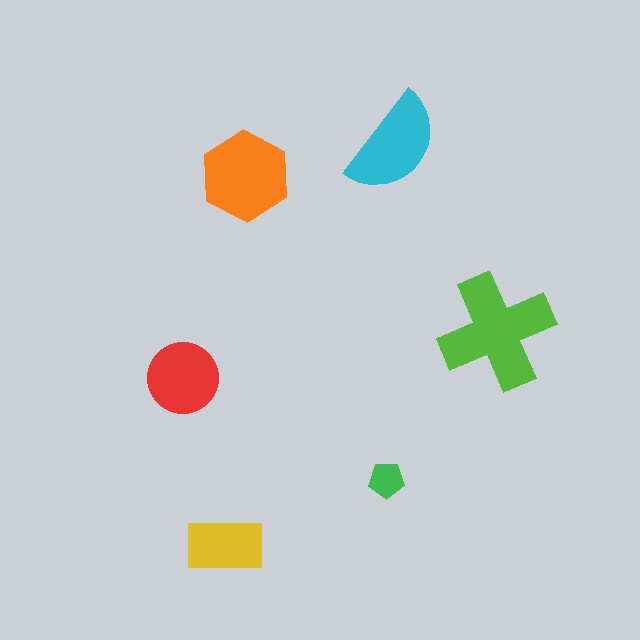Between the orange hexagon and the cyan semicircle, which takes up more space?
The orange hexagon.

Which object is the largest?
The lime cross.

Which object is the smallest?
The green pentagon.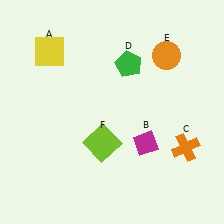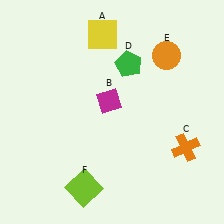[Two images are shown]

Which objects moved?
The objects that moved are: the yellow square (A), the magenta diamond (B), the lime square (F).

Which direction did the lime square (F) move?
The lime square (F) moved down.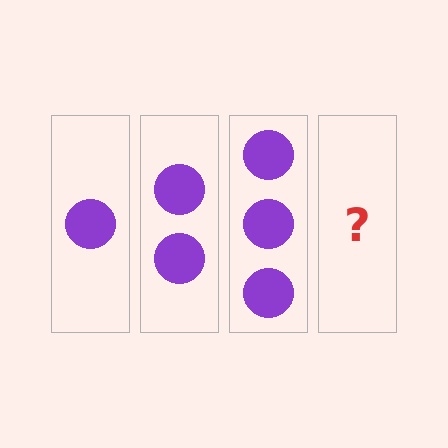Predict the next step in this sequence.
The next step is 4 circles.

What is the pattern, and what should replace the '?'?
The pattern is that each step adds one more circle. The '?' should be 4 circles.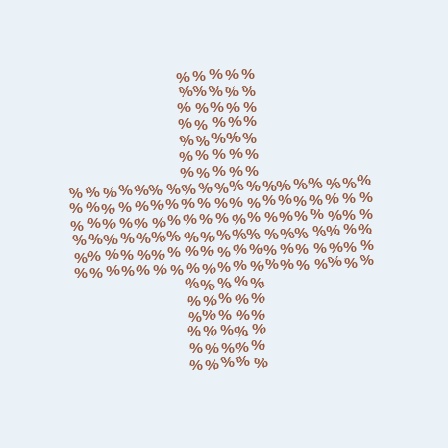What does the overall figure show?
The overall figure shows a cross.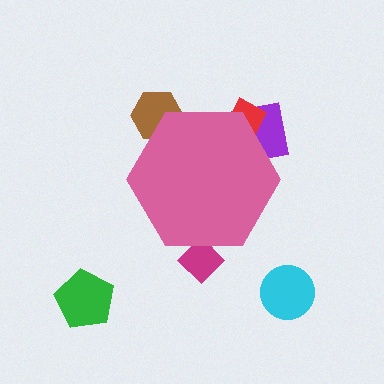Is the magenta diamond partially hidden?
Yes, the magenta diamond is partially hidden behind the pink hexagon.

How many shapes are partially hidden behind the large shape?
4 shapes are partially hidden.